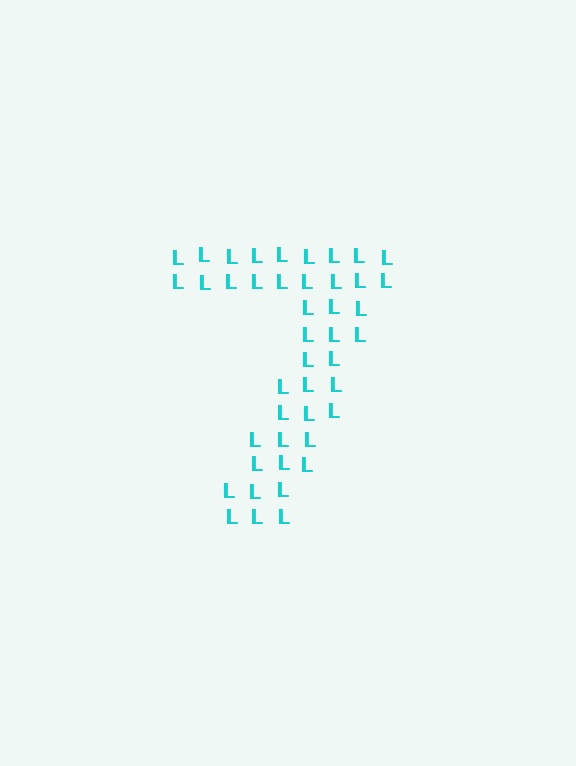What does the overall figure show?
The overall figure shows the digit 7.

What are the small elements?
The small elements are letter L's.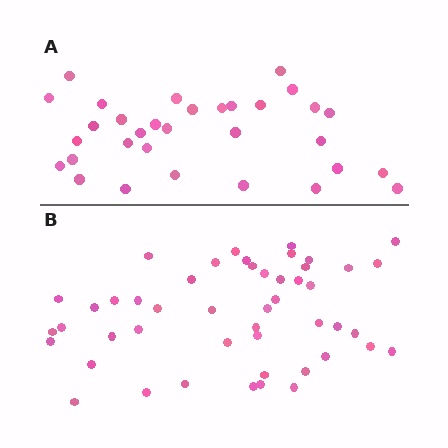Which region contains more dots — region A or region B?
Region B (the bottom region) has more dots.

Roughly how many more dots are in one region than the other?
Region B has approximately 15 more dots than region A.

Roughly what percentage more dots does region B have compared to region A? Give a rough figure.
About 50% more.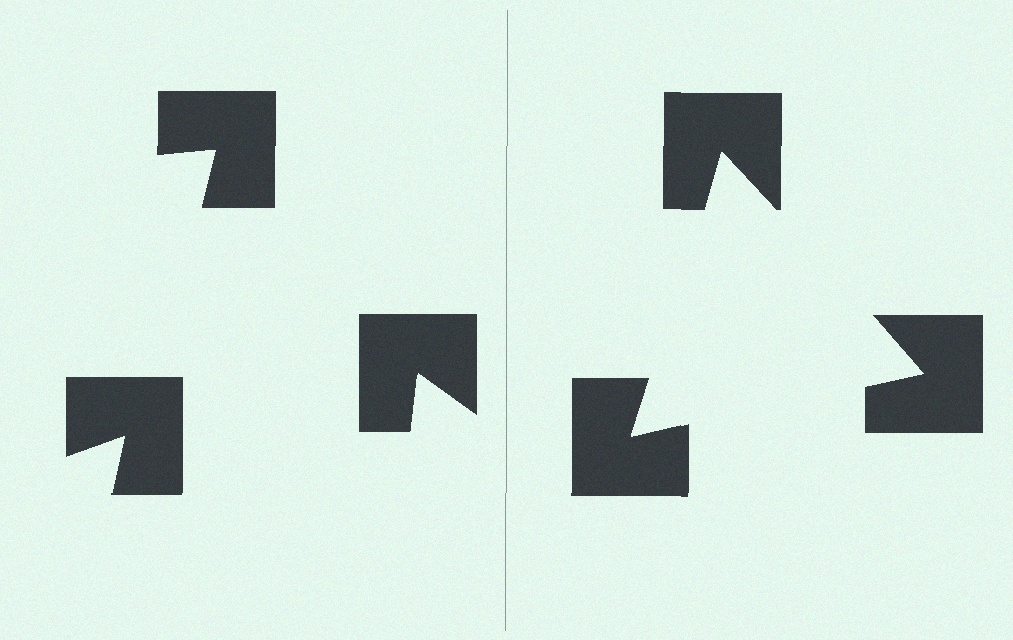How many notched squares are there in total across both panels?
6 — 3 on each side.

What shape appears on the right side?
An illusory triangle.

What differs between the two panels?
The notched squares are positioned identically on both sides; only the wedge orientations differ. On the right they align to a triangle; on the left they are misaligned.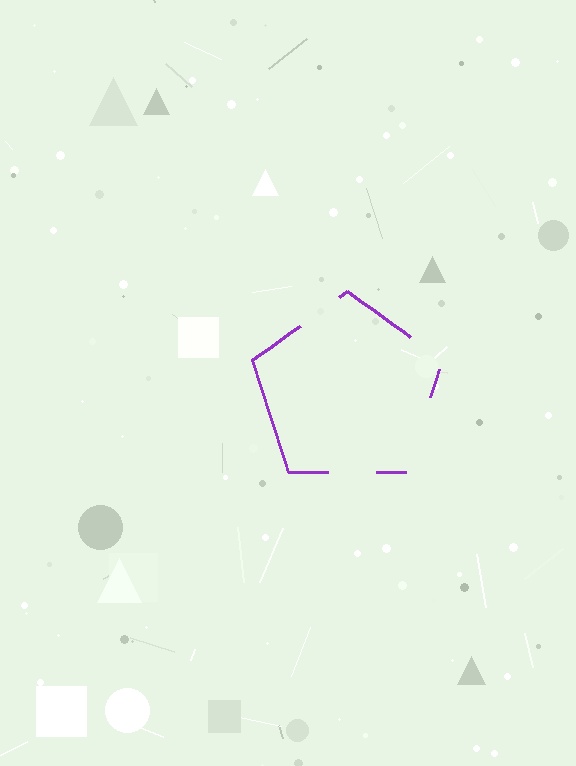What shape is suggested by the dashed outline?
The dashed outline suggests a pentagon.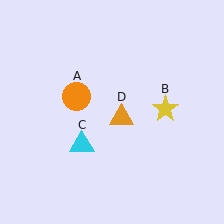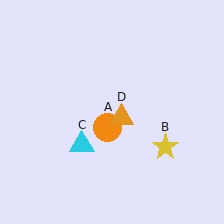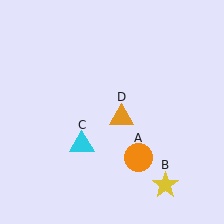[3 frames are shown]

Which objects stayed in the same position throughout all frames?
Cyan triangle (object C) and orange triangle (object D) remained stationary.